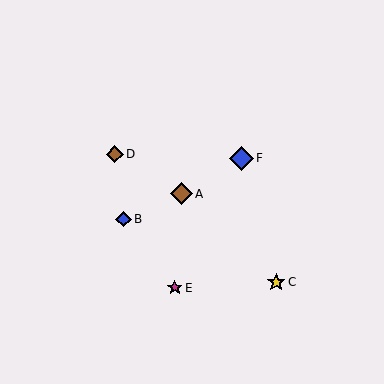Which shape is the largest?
The blue diamond (labeled F) is the largest.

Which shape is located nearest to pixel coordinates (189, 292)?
The magenta star (labeled E) at (175, 288) is nearest to that location.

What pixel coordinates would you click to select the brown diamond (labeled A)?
Click at (181, 194) to select the brown diamond A.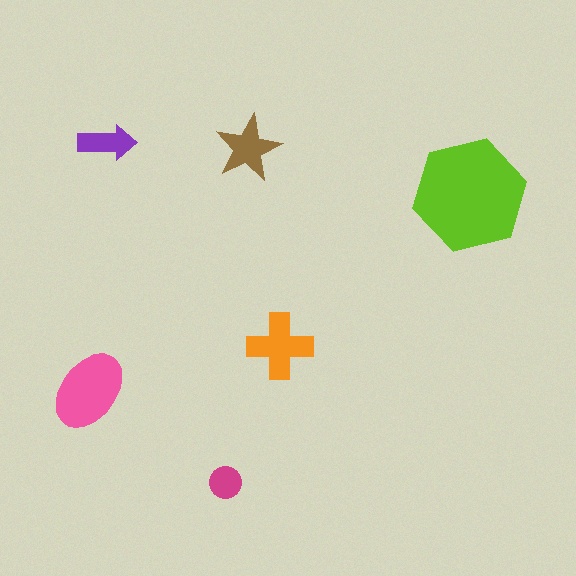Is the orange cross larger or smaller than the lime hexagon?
Smaller.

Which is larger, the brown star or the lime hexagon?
The lime hexagon.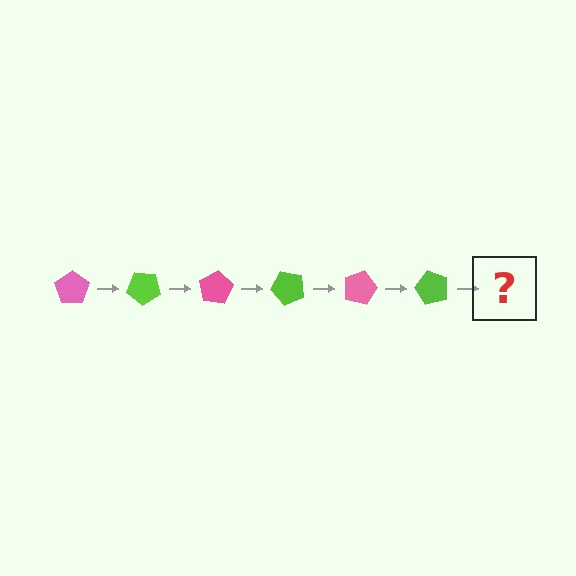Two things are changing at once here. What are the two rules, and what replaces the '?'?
The two rules are that it rotates 40 degrees each step and the color cycles through pink and lime. The '?' should be a pink pentagon, rotated 240 degrees from the start.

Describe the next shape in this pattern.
It should be a pink pentagon, rotated 240 degrees from the start.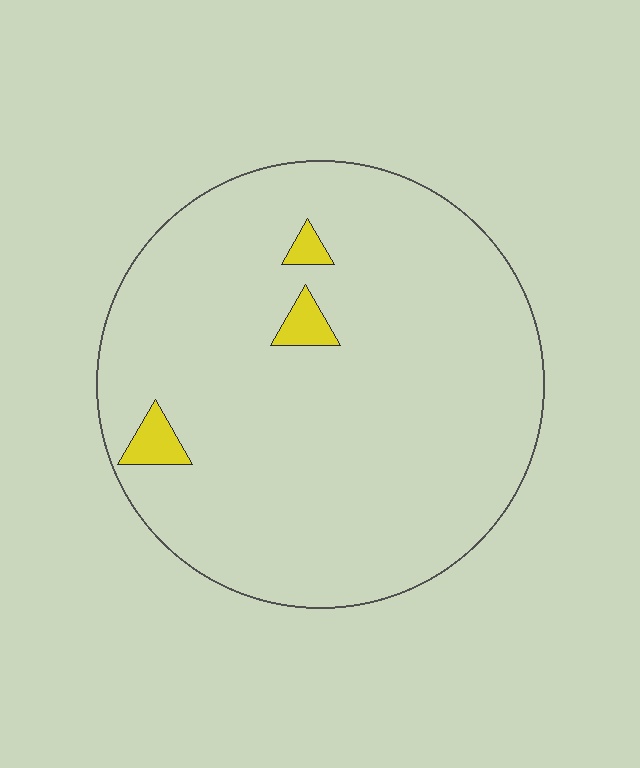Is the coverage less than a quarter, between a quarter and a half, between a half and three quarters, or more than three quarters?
Less than a quarter.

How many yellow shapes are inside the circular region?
3.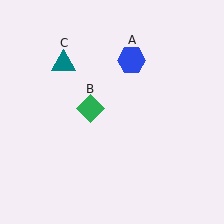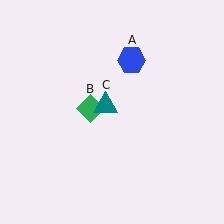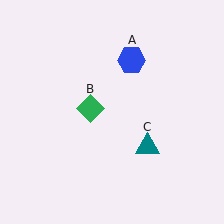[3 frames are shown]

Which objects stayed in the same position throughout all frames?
Blue hexagon (object A) and green diamond (object B) remained stationary.